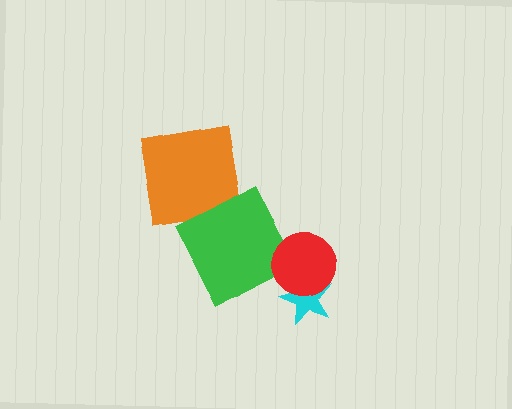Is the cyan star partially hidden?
Yes, it is partially covered by another shape.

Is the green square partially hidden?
No, no other shape covers it.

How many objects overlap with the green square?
0 objects overlap with the green square.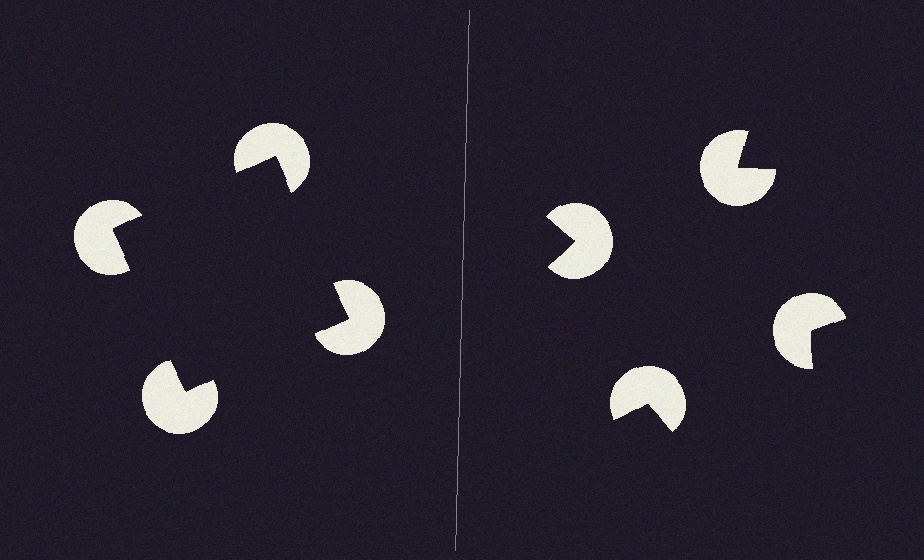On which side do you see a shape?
An illusory square appears on the left side. On the right side the wedge cuts are rotated, so no coherent shape forms.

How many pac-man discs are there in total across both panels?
8 — 4 on each side.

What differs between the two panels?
The pac-man discs are positioned identically on both sides; only the wedge orientations differ. On the left they align to a square; on the right they are misaligned.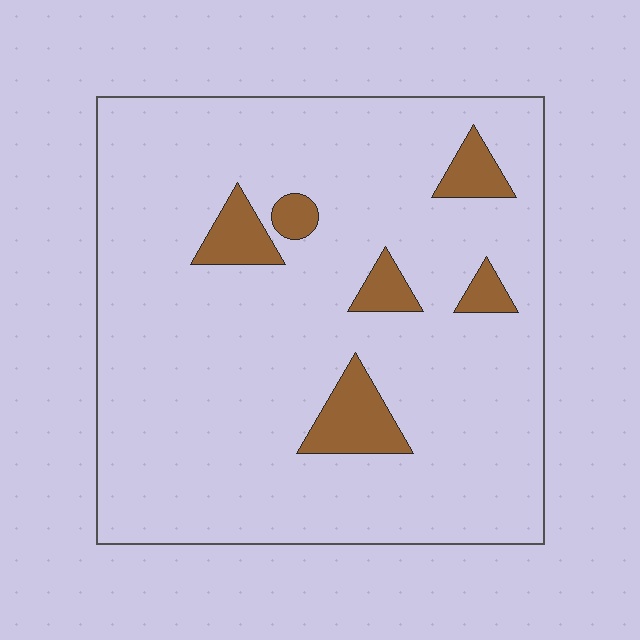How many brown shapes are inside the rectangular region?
6.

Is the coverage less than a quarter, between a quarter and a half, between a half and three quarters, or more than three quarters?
Less than a quarter.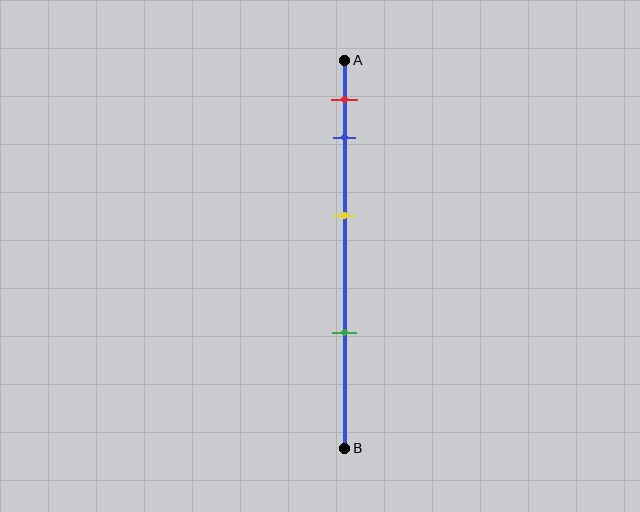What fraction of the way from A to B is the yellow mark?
The yellow mark is approximately 40% (0.4) of the way from A to B.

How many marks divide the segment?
There are 4 marks dividing the segment.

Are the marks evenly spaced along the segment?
No, the marks are not evenly spaced.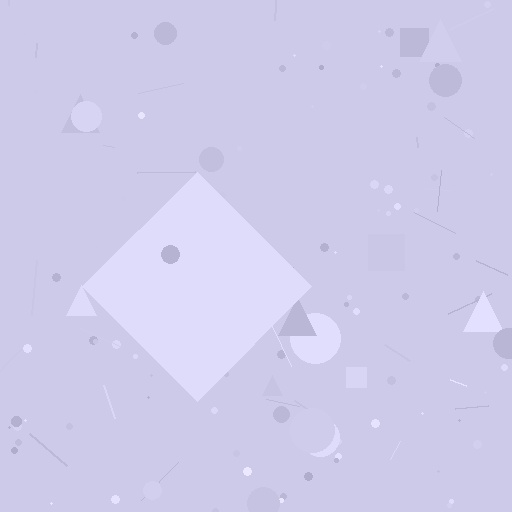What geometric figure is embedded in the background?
A diamond is embedded in the background.